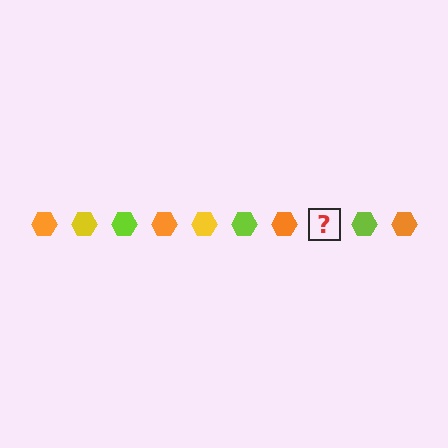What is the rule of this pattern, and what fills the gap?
The rule is that the pattern cycles through orange, yellow, lime hexagons. The gap should be filled with a yellow hexagon.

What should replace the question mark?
The question mark should be replaced with a yellow hexagon.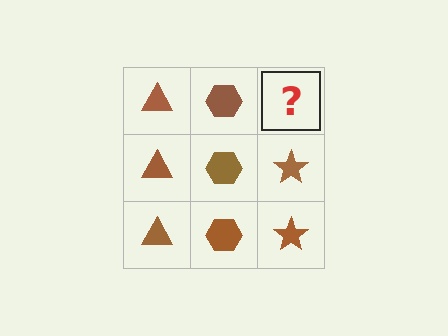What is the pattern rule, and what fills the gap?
The rule is that each column has a consistent shape. The gap should be filled with a brown star.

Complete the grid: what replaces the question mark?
The question mark should be replaced with a brown star.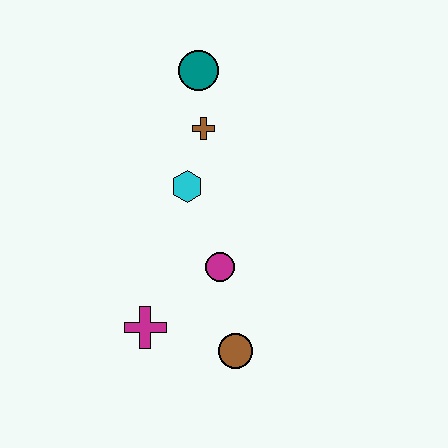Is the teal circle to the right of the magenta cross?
Yes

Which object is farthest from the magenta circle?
The teal circle is farthest from the magenta circle.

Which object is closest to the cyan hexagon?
The brown cross is closest to the cyan hexagon.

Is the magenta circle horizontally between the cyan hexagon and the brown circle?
Yes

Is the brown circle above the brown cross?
No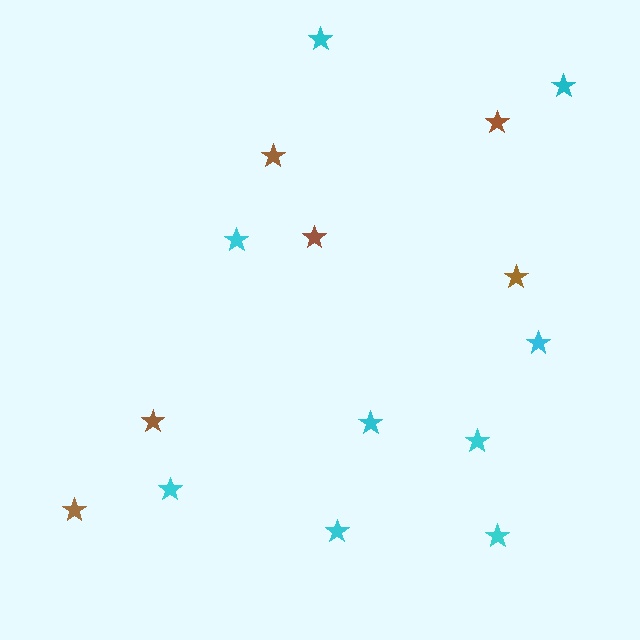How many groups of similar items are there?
There are 2 groups: one group of cyan stars (9) and one group of brown stars (6).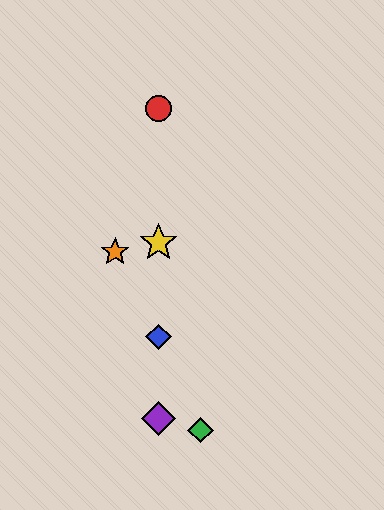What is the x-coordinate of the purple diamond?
The purple diamond is at x≈159.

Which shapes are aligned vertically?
The red circle, the blue diamond, the yellow star, the purple diamond are aligned vertically.